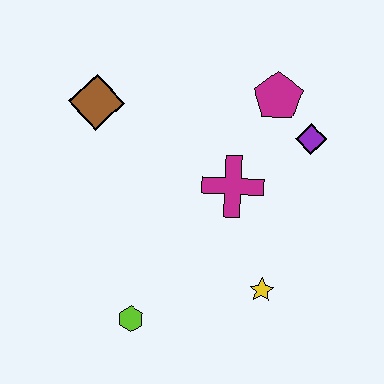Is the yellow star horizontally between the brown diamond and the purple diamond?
Yes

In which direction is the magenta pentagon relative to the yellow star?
The magenta pentagon is above the yellow star.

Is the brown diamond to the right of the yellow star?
No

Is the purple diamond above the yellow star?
Yes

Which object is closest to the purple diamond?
The magenta pentagon is closest to the purple diamond.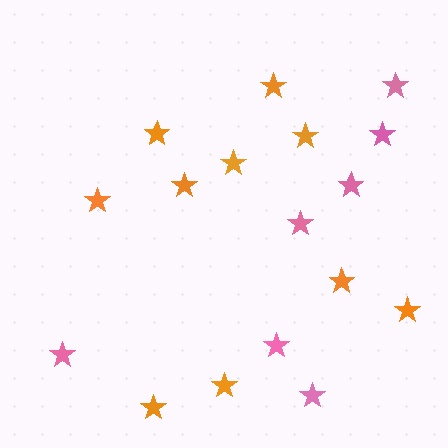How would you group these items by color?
There are 2 groups: one group of orange stars (10) and one group of pink stars (7).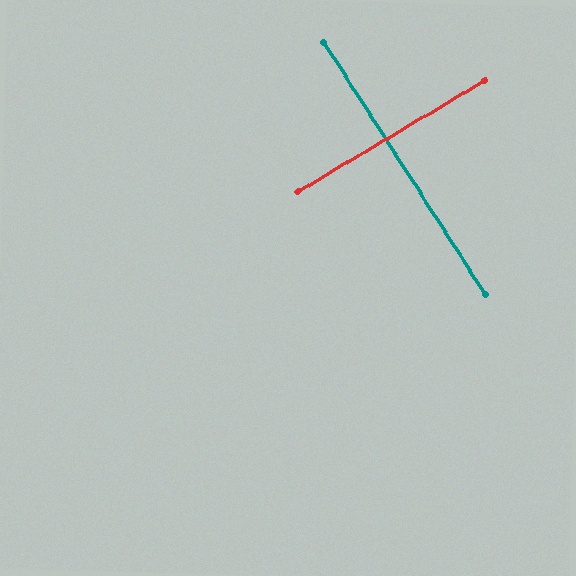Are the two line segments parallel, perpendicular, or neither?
Perpendicular — they meet at approximately 88°.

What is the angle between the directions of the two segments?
Approximately 88 degrees.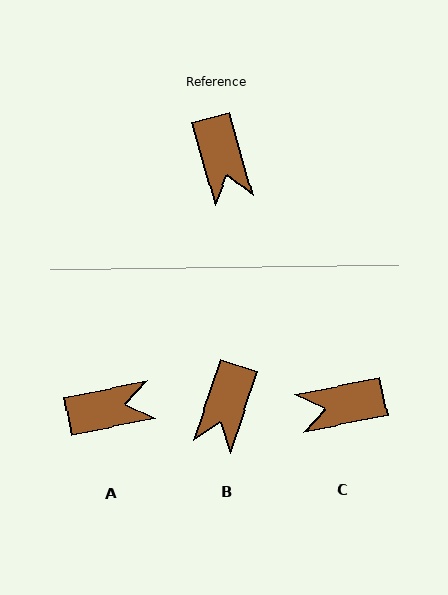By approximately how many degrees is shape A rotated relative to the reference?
Approximately 85 degrees counter-clockwise.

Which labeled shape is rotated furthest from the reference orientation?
C, about 95 degrees away.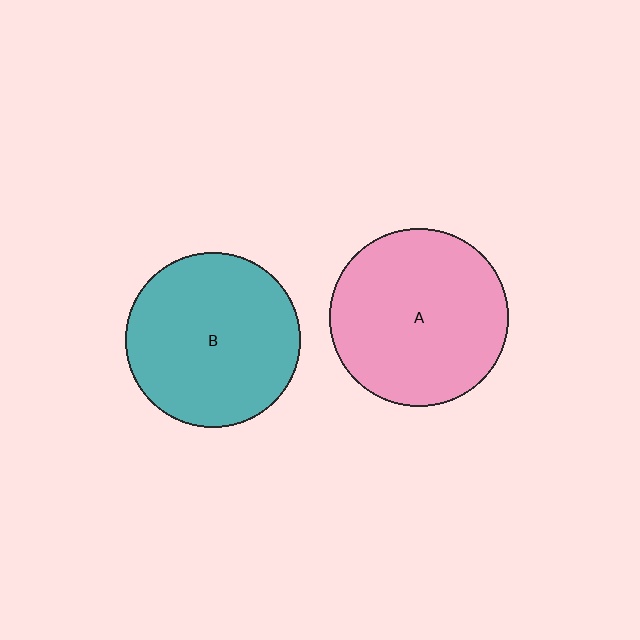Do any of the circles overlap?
No, none of the circles overlap.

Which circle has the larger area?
Circle A (pink).